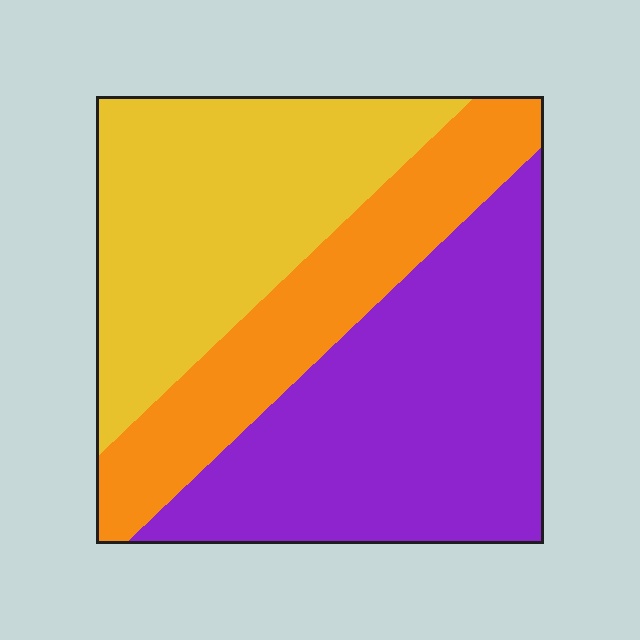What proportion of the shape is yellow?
Yellow covers around 35% of the shape.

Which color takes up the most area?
Purple, at roughly 40%.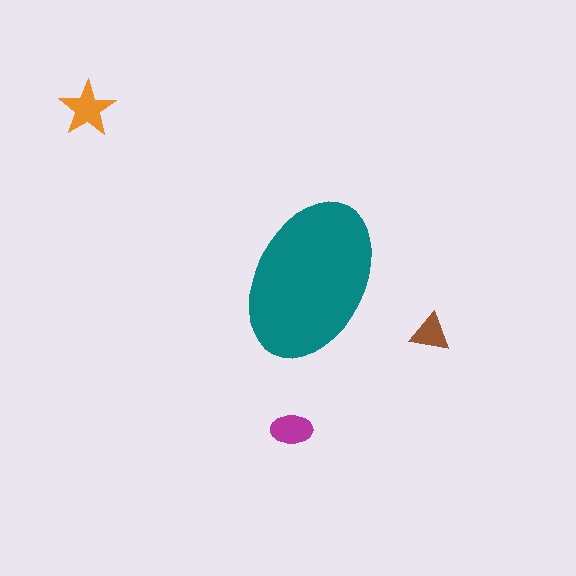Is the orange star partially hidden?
No, the orange star is fully visible.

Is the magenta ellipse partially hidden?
No, the magenta ellipse is fully visible.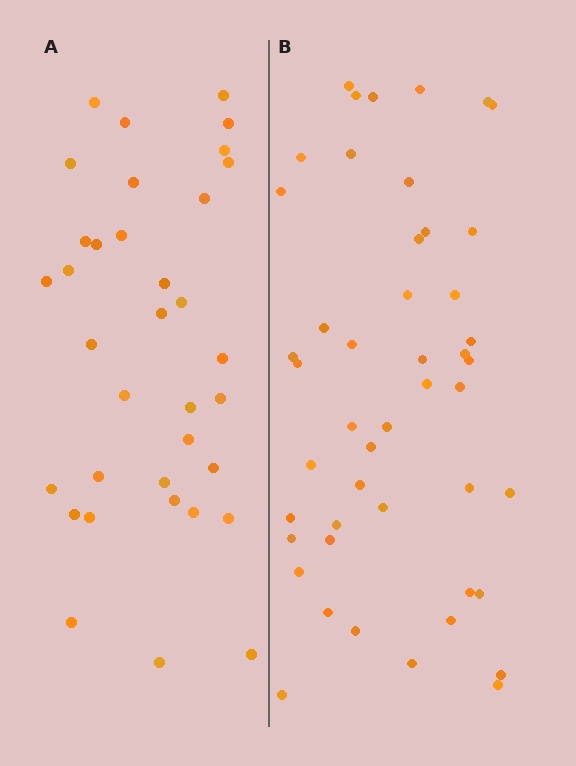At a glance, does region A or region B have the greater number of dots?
Region B (the right region) has more dots.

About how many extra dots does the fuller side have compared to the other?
Region B has roughly 12 or so more dots than region A.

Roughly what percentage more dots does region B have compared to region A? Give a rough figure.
About 35% more.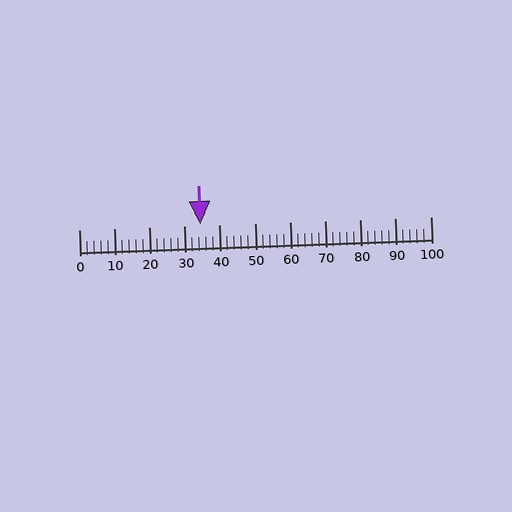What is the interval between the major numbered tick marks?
The major tick marks are spaced 10 units apart.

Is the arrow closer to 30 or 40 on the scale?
The arrow is closer to 30.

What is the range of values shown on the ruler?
The ruler shows values from 0 to 100.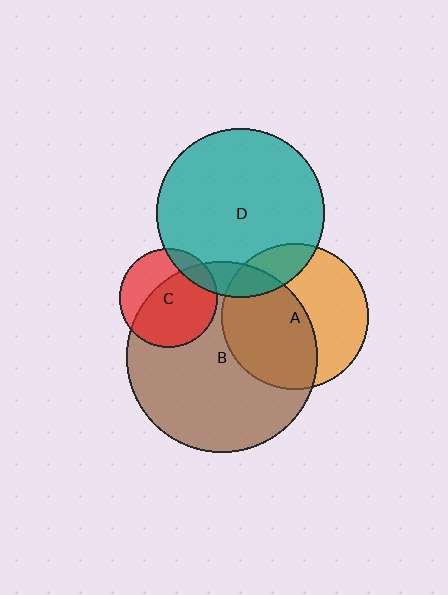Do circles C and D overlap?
Yes.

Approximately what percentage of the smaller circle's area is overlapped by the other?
Approximately 15%.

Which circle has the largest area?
Circle B (brown).